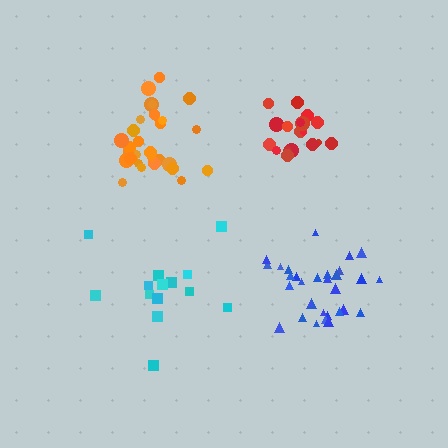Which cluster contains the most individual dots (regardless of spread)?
Orange (31).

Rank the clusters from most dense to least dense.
orange, blue, red, cyan.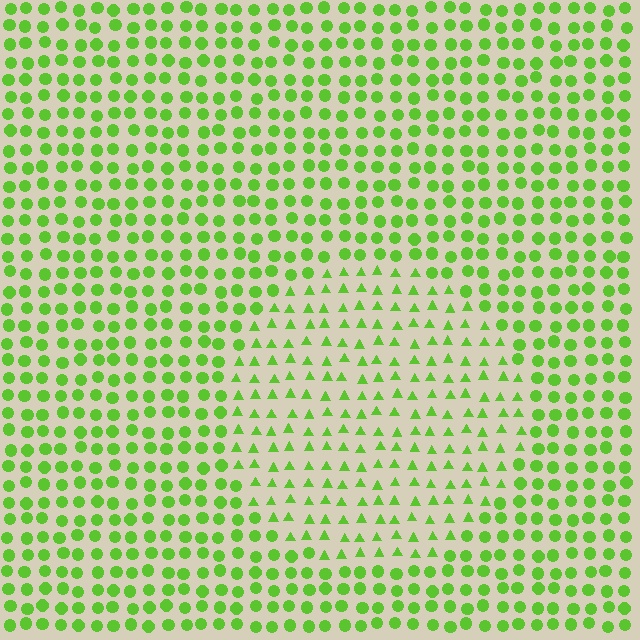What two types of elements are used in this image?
The image uses triangles inside the circle region and circles outside it.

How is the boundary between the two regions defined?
The boundary is defined by a change in element shape: triangles inside vs. circles outside. All elements share the same color and spacing.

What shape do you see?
I see a circle.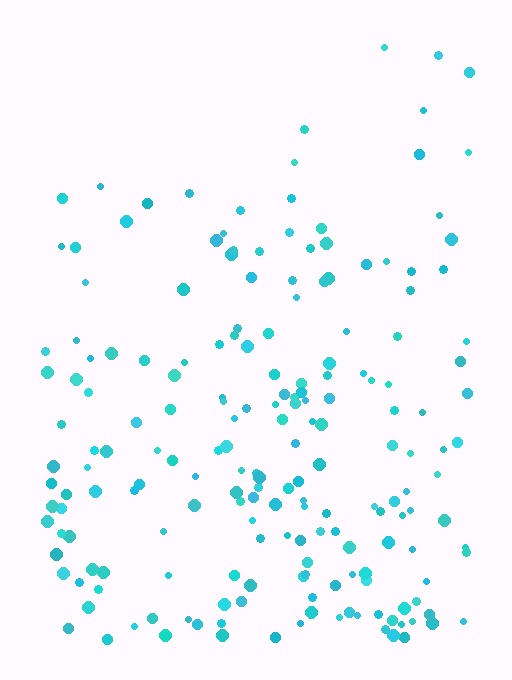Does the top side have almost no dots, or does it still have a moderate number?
Still a moderate number, just noticeably fewer than the bottom.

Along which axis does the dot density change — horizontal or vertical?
Vertical.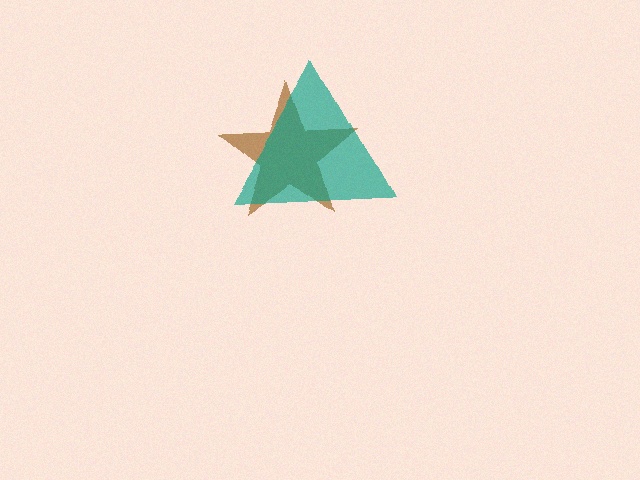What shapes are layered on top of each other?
The layered shapes are: a brown star, a teal triangle.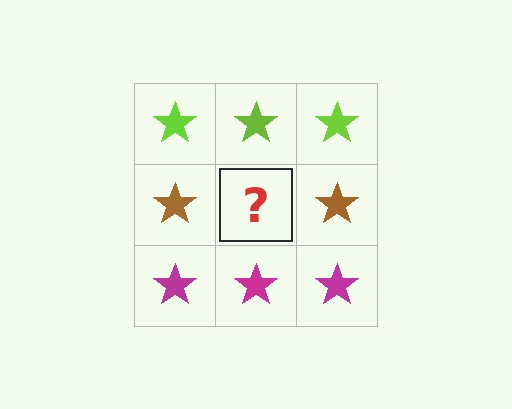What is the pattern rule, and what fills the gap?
The rule is that each row has a consistent color. The gap should be filled with a brown star.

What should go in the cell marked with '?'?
The missing cell should contain a brown star.